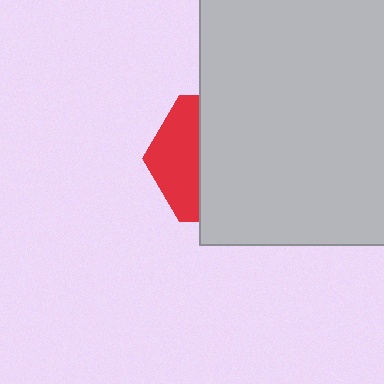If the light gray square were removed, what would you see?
You would see the complete red hexagon.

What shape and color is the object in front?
The object in front is a light gray square.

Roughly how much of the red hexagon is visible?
A small part of it is visible (roughly 35%).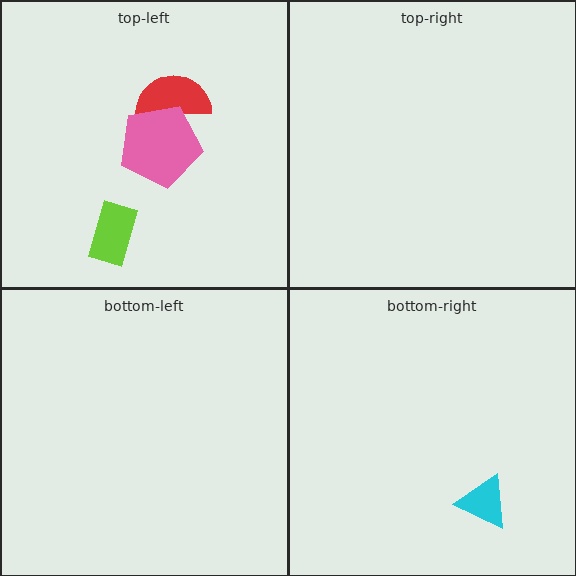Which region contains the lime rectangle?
The top-left region.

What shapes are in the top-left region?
The red semicircle, the pink pentagon, the lime rectangle.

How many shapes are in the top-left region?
3.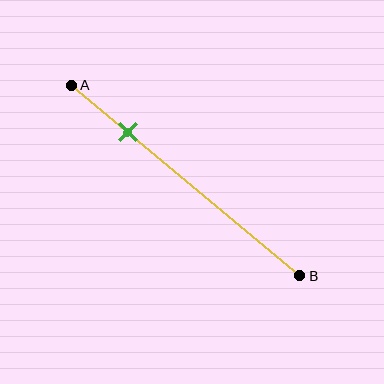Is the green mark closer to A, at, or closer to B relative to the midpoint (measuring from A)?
The green mark is closer to point A than the midpoint of segment AB.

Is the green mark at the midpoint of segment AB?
No, the mark is at about 25% from A, not at the 50% midpoint.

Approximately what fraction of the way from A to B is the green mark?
The green mark is approximately 25% of the way from A to B.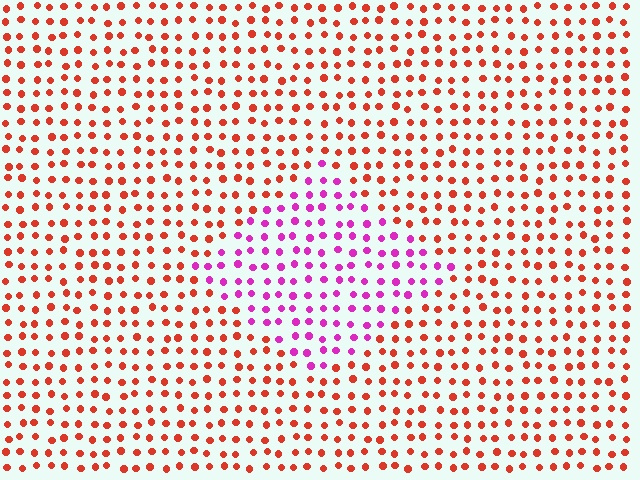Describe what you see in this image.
The image is filled with small red elements in a uniform arrangement. A diamond-shaped region is visible where the elements are tinted to a slightly different hue, forming a subtle color boundary.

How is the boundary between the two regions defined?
The boundary is defined purely by a slight shift in hue (about 56 degrees). Spacing, size, and orientation are identical on both sides.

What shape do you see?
I see a diamond.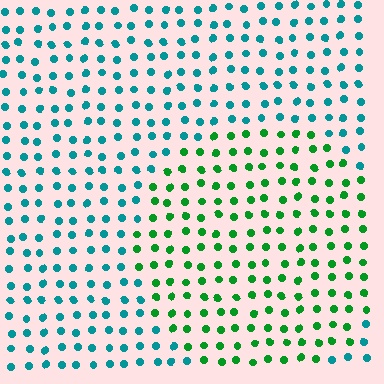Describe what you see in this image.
The image is filled with small teal elements in a uniform arrangement. A circle-shaped region is visible where the elements are tinted to a slightly different hue, forming a subtle color boundary.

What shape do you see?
I see a circle.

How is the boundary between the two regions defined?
The boundary is defined purely by a slight shift in hue (about 49 degrees). Spacing, size, and orientation are identical on both sides.